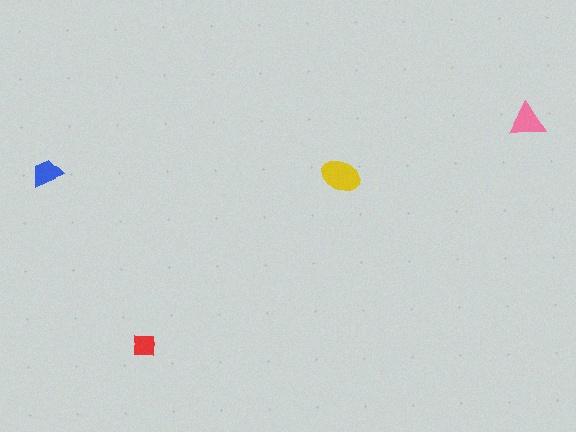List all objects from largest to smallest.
The yellow ellipse, the pink triangle, the blue trapezoid, the red square.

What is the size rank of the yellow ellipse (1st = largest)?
1st.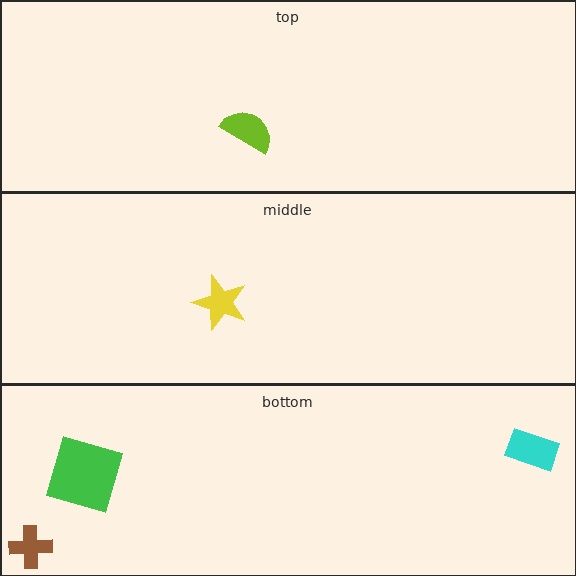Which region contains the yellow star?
The middle region.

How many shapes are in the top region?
1.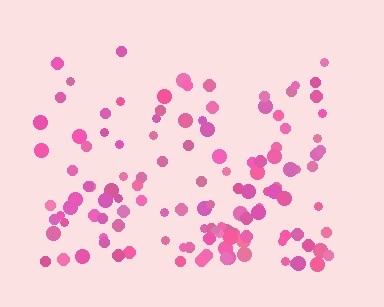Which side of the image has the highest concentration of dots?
The bottom.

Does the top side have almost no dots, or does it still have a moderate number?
Still a moderate number, just noticeably fewer than the bottom.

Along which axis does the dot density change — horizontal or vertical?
Vertical.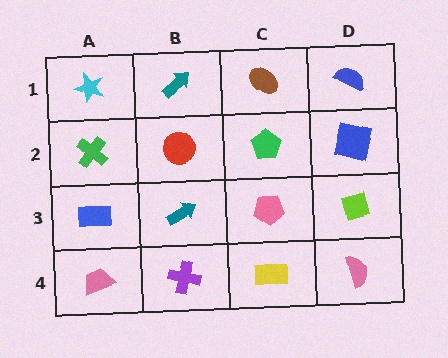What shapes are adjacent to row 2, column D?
A blue semicircle (row 1, column D), a lime diamond (row 3, column D), a green pentagon (row 2, column C).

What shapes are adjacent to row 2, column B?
A teal arrow (row 1, column B), a teal arrow (row 3, column B), a green cross (row 2, column A), a green pentagon (row 2, column C).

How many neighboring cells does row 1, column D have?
2.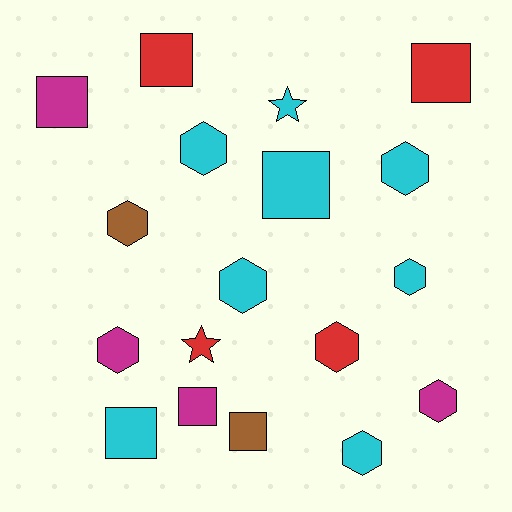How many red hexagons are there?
There is 1 red hexagon.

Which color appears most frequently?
Cyan, with 8 objects.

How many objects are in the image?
There are 18 objects.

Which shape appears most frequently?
Hexagon, with 9 objects.